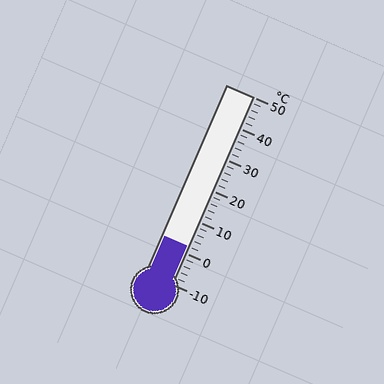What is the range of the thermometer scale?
The thermometer scale ranges from -10°C to 50°C.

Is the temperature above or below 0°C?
The temperature is above 0°C.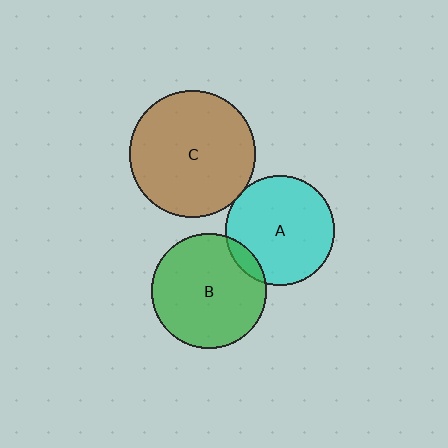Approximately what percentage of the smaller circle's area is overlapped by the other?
Approximately 10%.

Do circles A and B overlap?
Yes.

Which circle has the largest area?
Circle C (brown).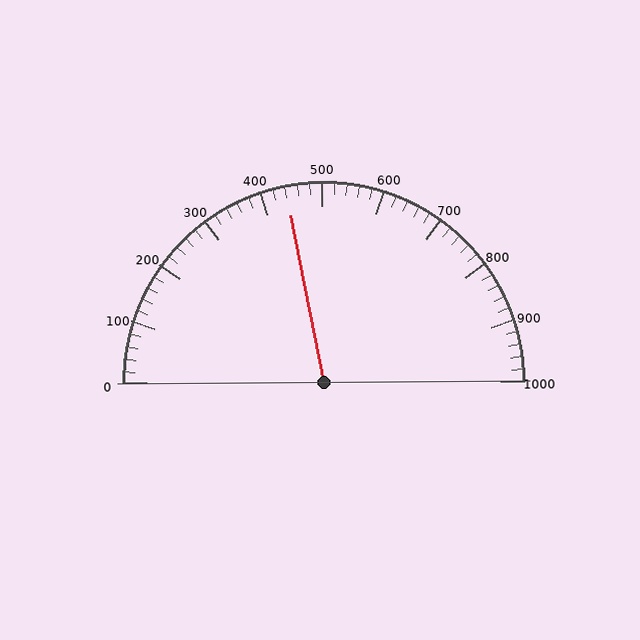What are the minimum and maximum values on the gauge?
The gauge ranges from 0 to 1000.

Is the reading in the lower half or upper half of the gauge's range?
The reading is in the lower half of the range (0 to 1000).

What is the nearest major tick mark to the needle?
The nearest major tick mark is 400.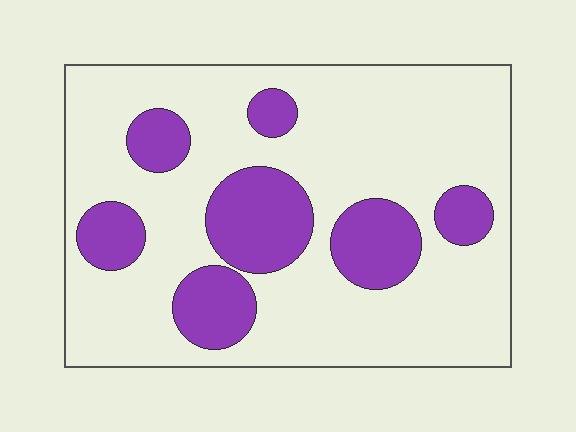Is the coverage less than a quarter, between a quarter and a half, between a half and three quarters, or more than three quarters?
Less than a quarter.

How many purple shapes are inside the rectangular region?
7.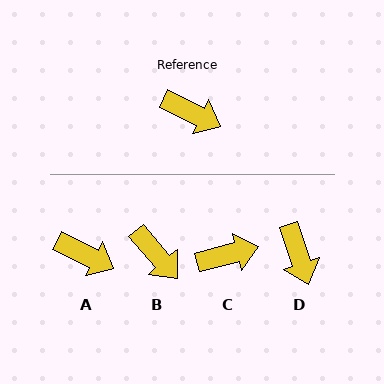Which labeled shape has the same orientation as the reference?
A.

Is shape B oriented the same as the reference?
No, it is off by about 23 degrees.